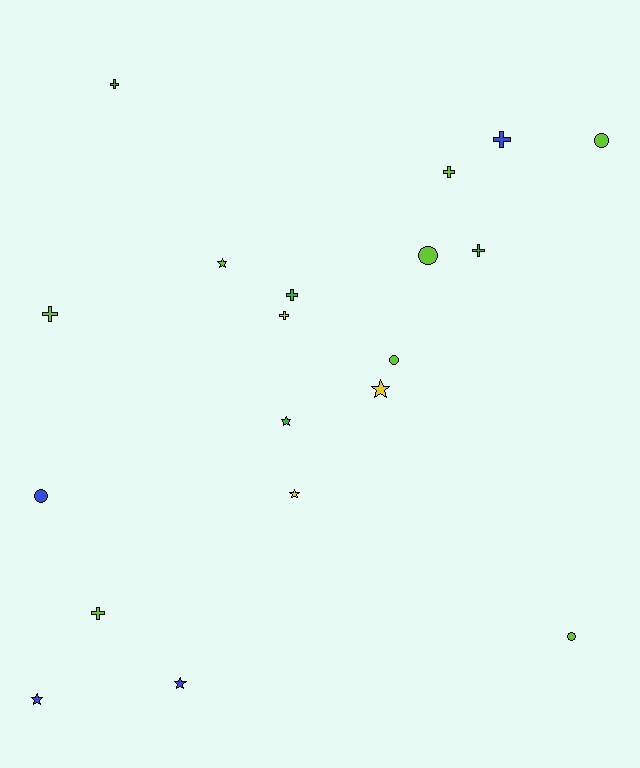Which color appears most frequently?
Lime, with 8 objects.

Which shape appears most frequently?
Cross, with 8 objects.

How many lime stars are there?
There is 1 lime star.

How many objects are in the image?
There are 19 objects.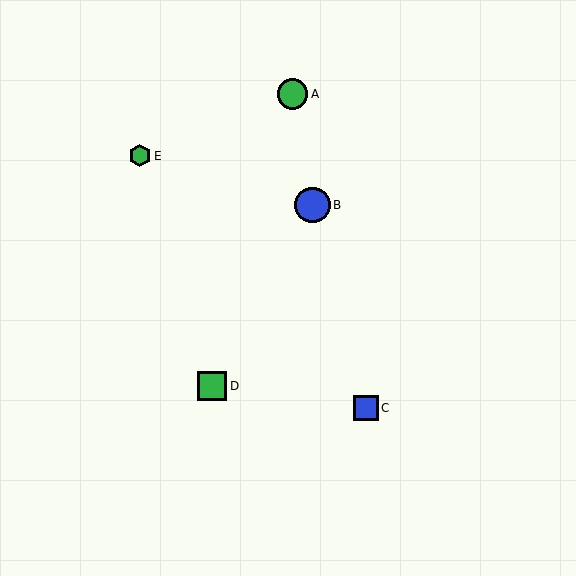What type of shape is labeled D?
Shape D is a green square.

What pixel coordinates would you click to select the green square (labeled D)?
Click at (212, 386) to select the green square D.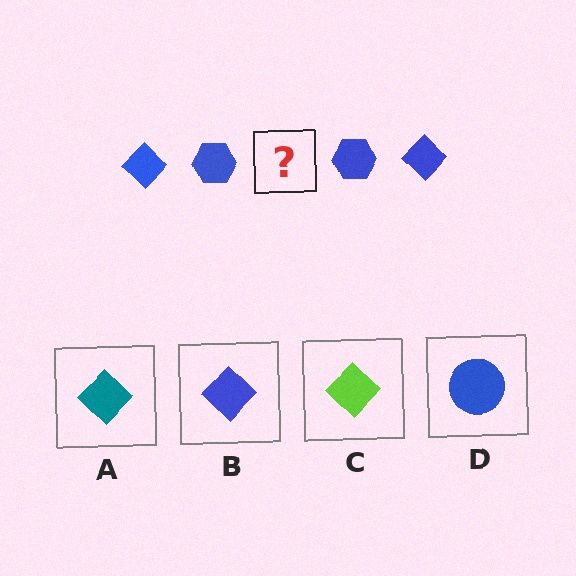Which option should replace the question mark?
Option B.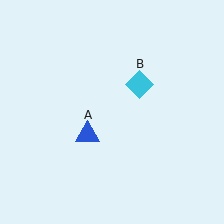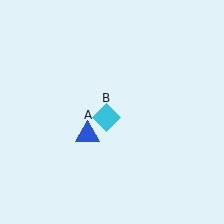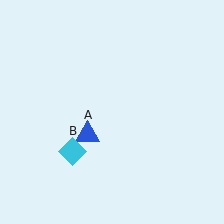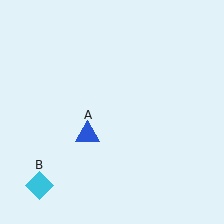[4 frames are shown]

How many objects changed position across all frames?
1 object changed position: cyan diamond (object B).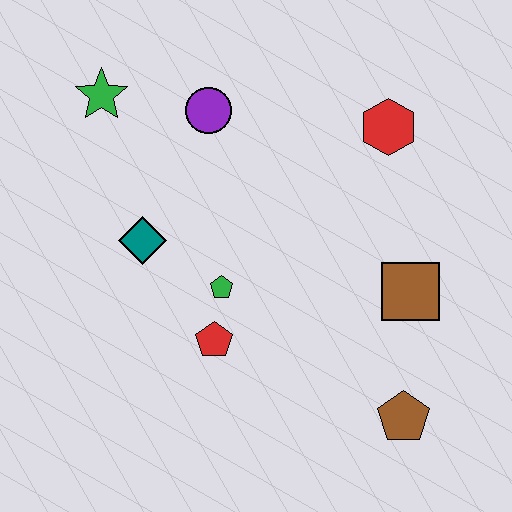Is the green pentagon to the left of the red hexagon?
Yes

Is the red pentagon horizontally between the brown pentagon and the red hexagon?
No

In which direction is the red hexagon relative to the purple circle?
The red hexagon is to the right of the purple circle.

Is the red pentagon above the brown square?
No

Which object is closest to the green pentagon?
The red pentagon is closest to the green pentagon.